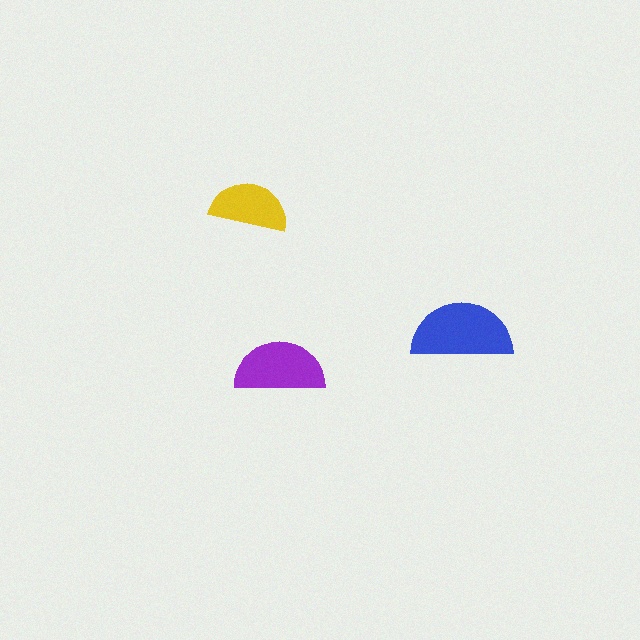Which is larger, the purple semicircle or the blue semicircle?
The blue one.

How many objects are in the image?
There are 3 objects in the image.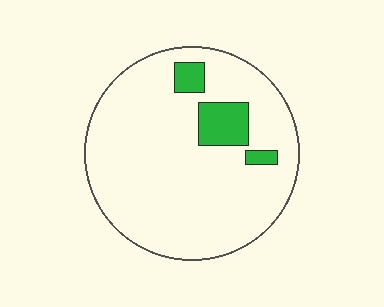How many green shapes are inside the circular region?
3.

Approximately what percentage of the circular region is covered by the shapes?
Approximately 10%.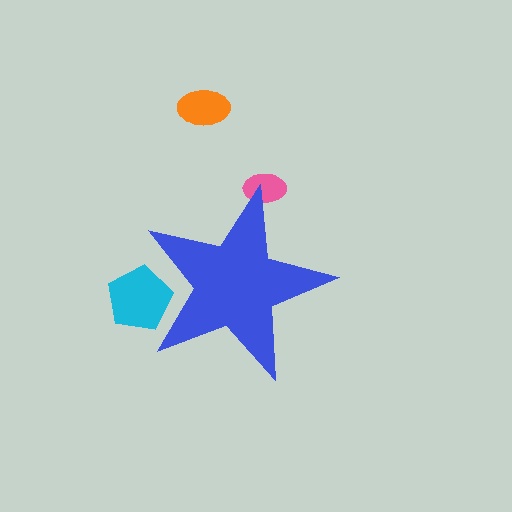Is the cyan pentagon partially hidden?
Yes, the cyan pentagon is partially hidden behind the blue star.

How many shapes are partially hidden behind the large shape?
2 shapes are partially hidden.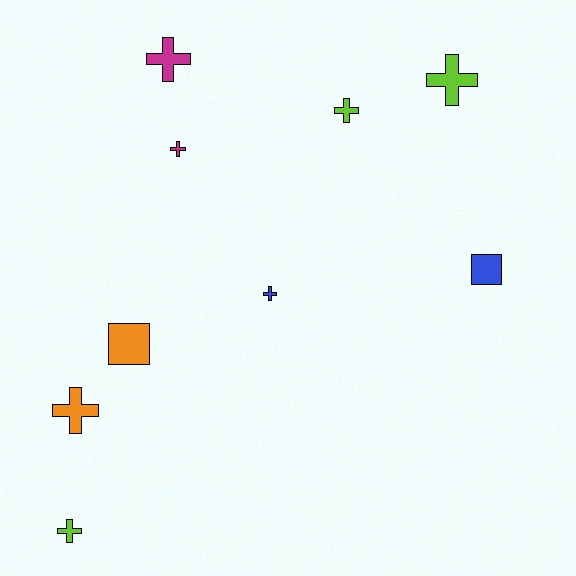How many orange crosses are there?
There is 1 orange cross.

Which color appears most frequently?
Lime, with 3 objects.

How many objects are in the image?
There are 9 objects.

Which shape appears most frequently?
Cross, with 7 objects.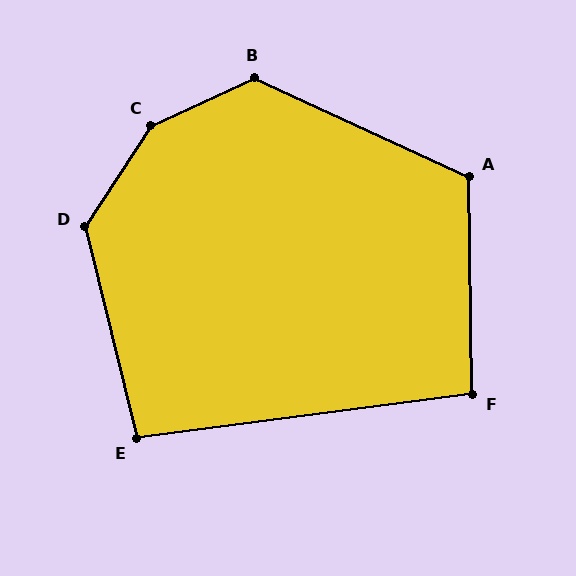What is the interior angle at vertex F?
Approximately 97 degrees (obtuse).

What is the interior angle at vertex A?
Approximately 116 degrees (obtuse).